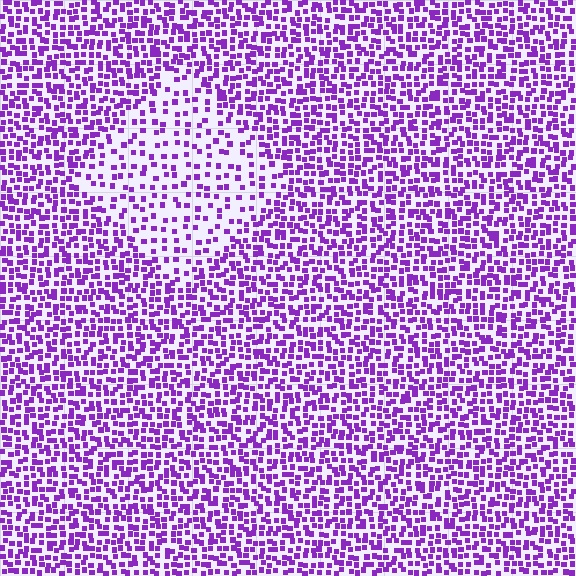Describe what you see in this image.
The image contains small purple elements arranged at two different densities. A diamond-shaped region is visible where the elements are less densely packed than the surrounding area.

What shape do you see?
I see a diamond.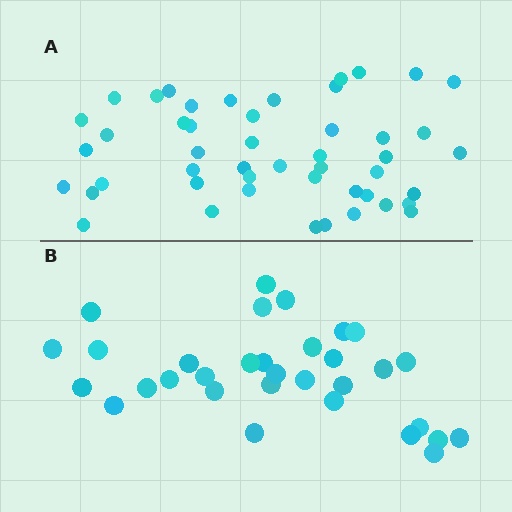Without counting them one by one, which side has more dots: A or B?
Region A (the top region) has more dots.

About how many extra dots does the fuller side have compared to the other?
Region A has approximately 15 more dots than region B.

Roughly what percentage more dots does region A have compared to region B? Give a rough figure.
About 50% more.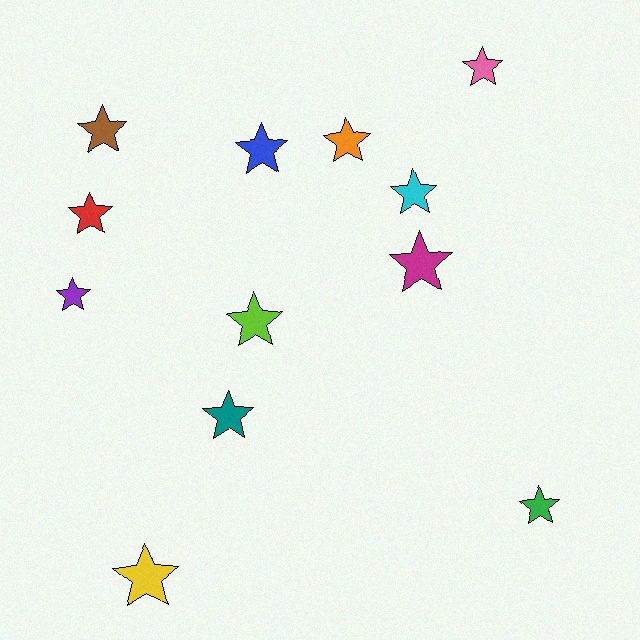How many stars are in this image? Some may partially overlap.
There are 12 stars.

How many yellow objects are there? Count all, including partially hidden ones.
There is 1 yellow object.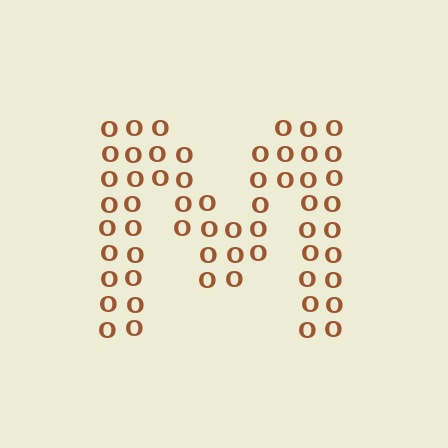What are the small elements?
The small elements are letter O's.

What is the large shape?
The large shape is the letter M.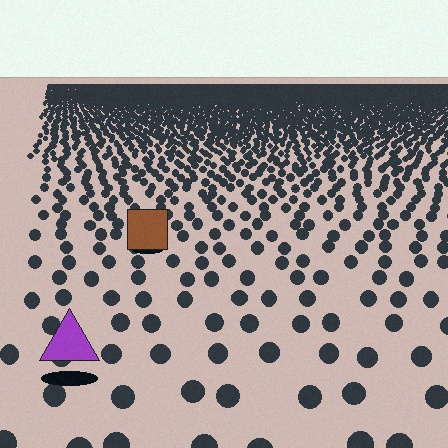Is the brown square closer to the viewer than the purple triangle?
No. The purple triangle is closer — you can tell from the texture gradient: the ground texture is coarser near it.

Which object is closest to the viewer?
The purple triangle is closest. The texture marks near it are larger and more spread out.